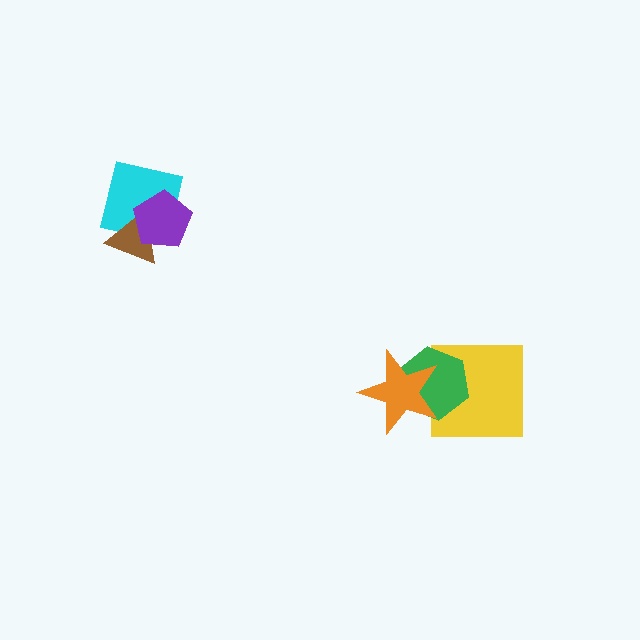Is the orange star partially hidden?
No, no other shape covers it.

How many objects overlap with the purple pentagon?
2 objects overlap with the purple pentagon.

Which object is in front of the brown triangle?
The purple pentagon is in front of the brown triangle.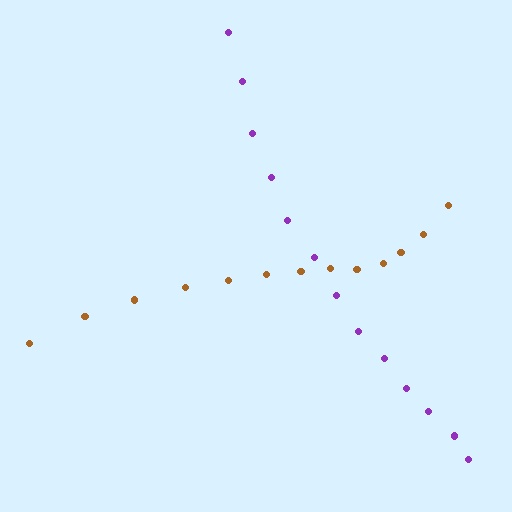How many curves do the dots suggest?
There are 2 distinct paths.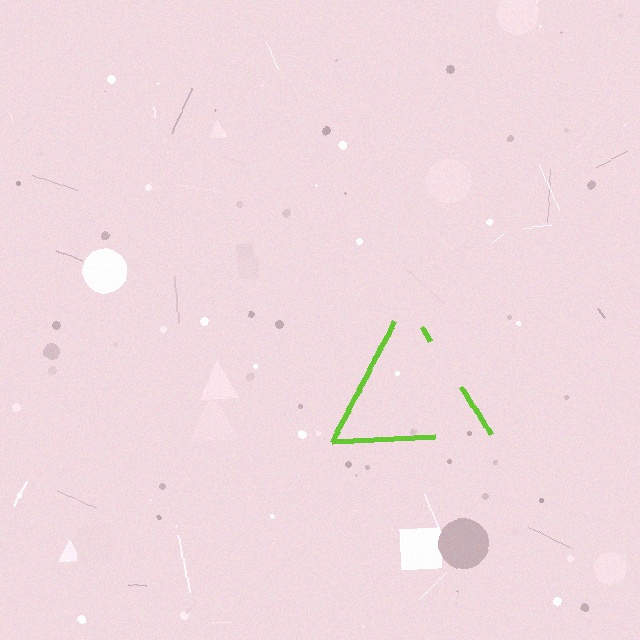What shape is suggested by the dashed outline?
The dashed outline suggests a triangle.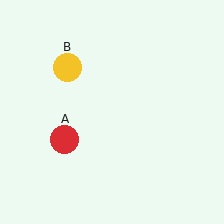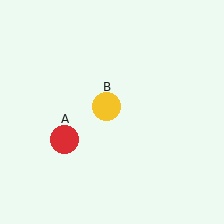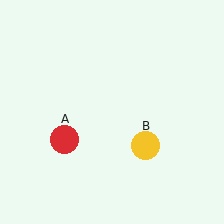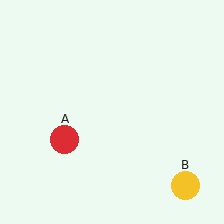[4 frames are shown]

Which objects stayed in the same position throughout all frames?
Red circle (object A) remained stationary.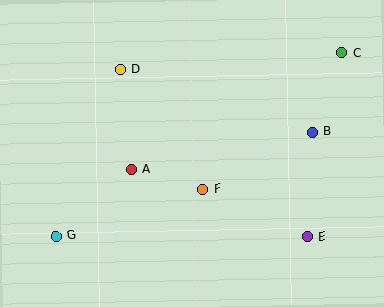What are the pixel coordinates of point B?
Point B is at (312, 132).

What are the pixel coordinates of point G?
Point G is at (56, 236).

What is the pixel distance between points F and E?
The distance between F and E is 115 pixels.